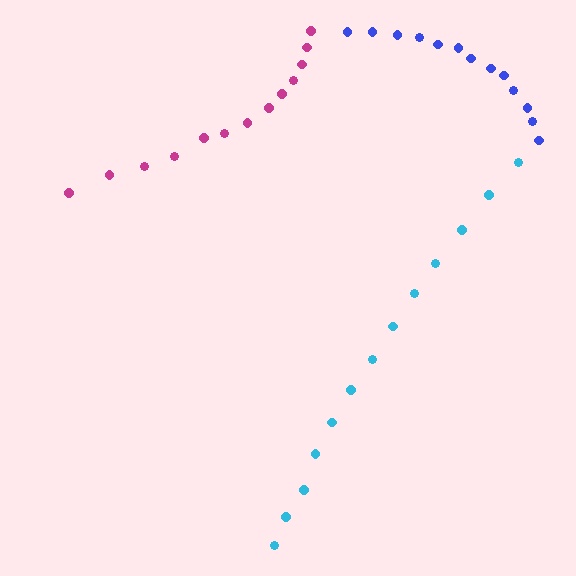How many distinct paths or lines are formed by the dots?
There are 3 distinct paths.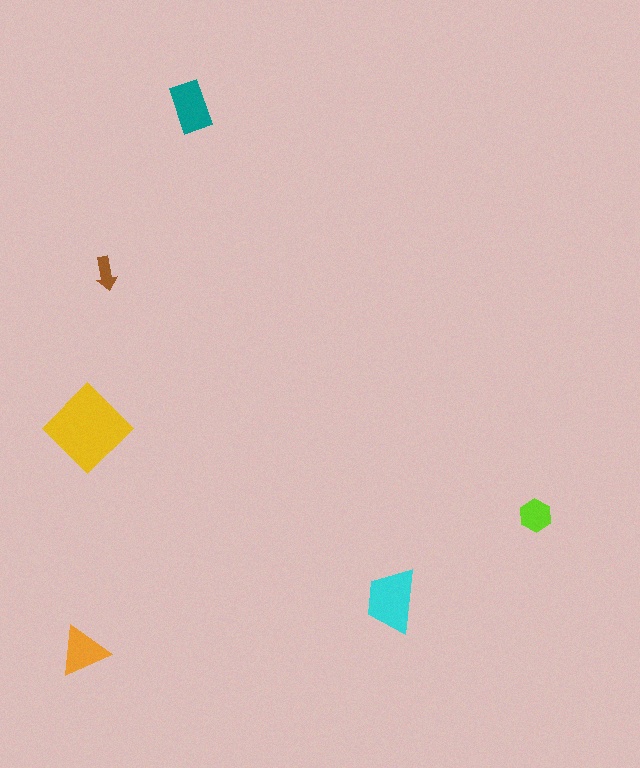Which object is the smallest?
The brown arrow.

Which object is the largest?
The yellow diamond.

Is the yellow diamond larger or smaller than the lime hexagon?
Larger.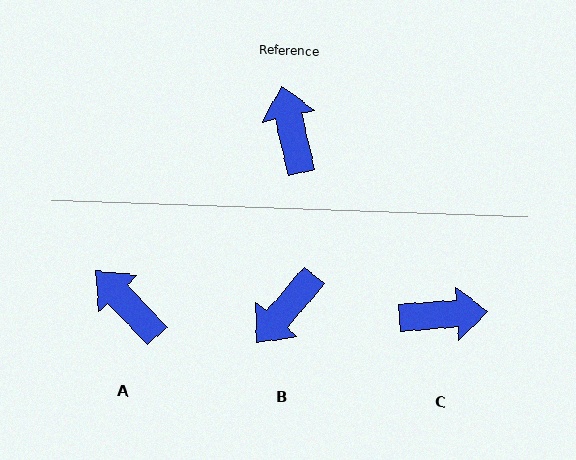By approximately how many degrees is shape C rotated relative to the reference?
Approximately 99 degrees clockwise.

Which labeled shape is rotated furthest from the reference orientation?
B, about 127 degrees away.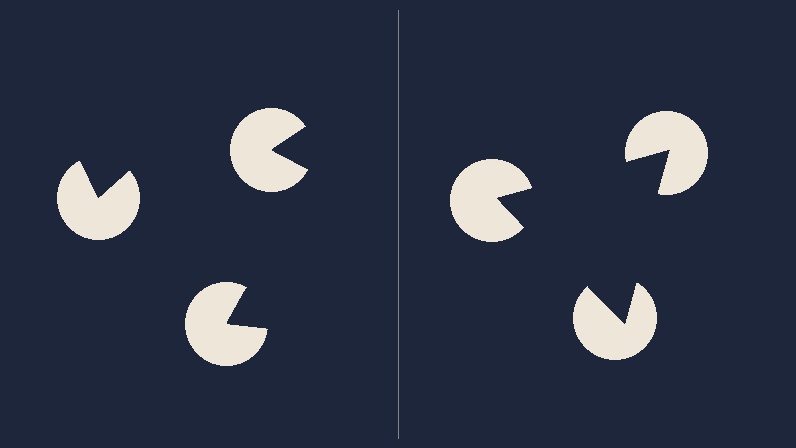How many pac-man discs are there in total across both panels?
6 — 3 on each side.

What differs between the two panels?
The pac-man discs are positioned identically on both sides; only the wedge orientations differ. On the right they align to a triangle; on the left they are misaligned.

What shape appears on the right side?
An illusory triangle.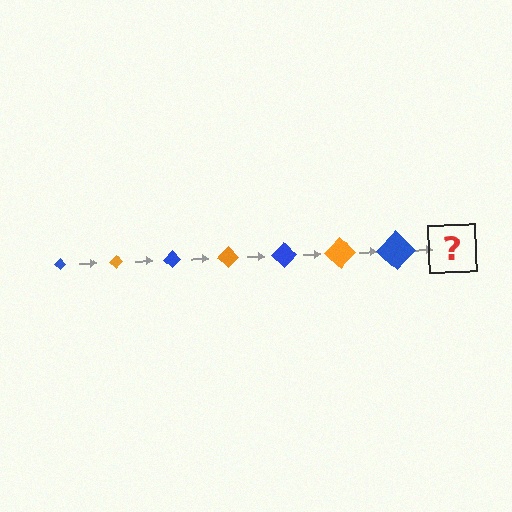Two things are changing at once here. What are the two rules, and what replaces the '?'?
The two rules are that the diamond grows larger each step and the color cycles through blue and orange. The '?' should be an orange diamond, larger than the previous one.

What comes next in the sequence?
The next element should be an orange diamond, larger than the previous one.